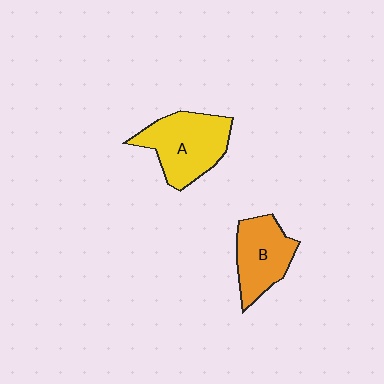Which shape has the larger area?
Shape A (yellow).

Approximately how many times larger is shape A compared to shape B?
Approximately 1.3 times.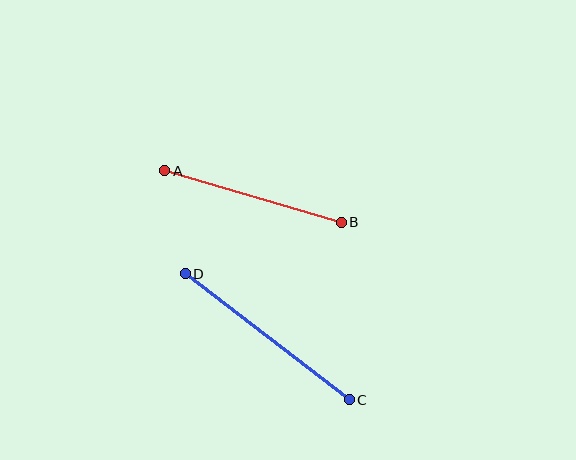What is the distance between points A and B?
The distance is approximately 184 pixels.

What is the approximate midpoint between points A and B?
The midpoint is at approximately (253, 197) pixels.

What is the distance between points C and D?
The distance is approximately 207 pixels.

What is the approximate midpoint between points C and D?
The midpoint is at approximately (267, 337) pixels.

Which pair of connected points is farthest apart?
Points C and D are farthest apart.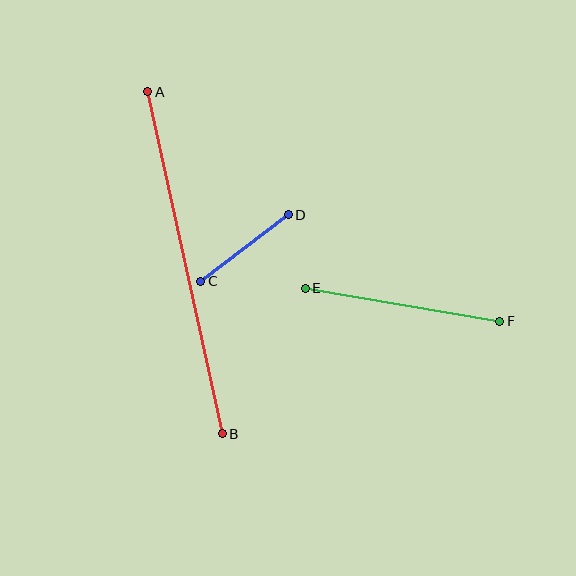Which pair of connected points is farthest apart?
Points A and B are farthest apart.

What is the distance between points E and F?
The distance is approximately 197 pixels.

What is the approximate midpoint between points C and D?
The midpoint is at approximately (245, 248) pixels.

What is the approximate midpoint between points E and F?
The midpoint is at approximately (403, 305) pixels.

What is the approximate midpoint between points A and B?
The midpoint is at approximately (185, 263) pixels.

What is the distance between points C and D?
The distance is approximately 110 pixels.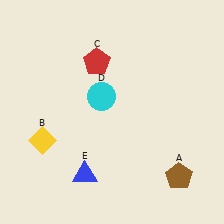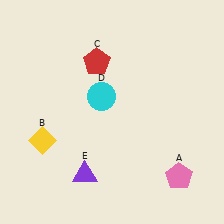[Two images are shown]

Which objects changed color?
A changed from brown to pink. E changed from blue to purple.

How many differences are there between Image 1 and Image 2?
There are 2 differences between the two images.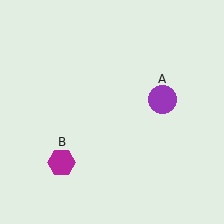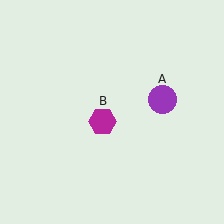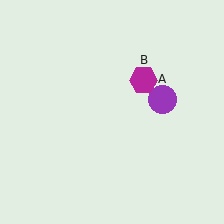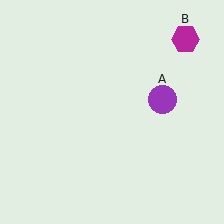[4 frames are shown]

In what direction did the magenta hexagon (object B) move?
The magenta hexagon (object B) moved up and to the right.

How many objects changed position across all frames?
1 object changed position: magenta hexagon (object B).